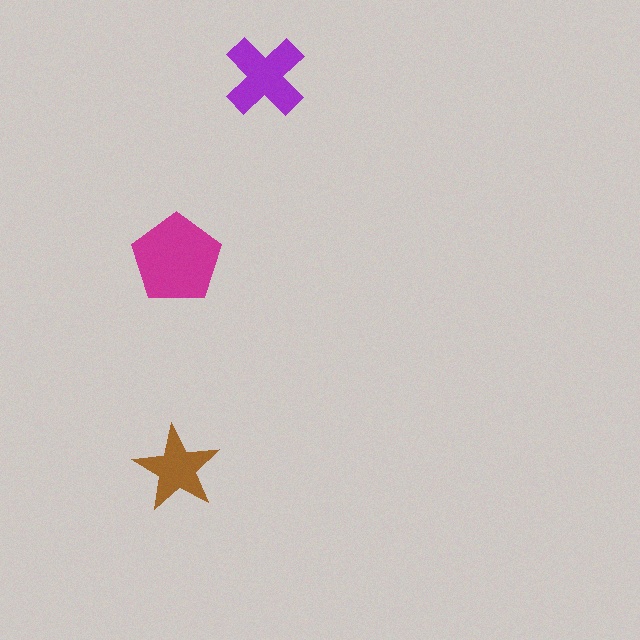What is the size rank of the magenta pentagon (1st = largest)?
1st.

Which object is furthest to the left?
The magenta pentagon is leftmost.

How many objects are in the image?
There are 3 objects in the image.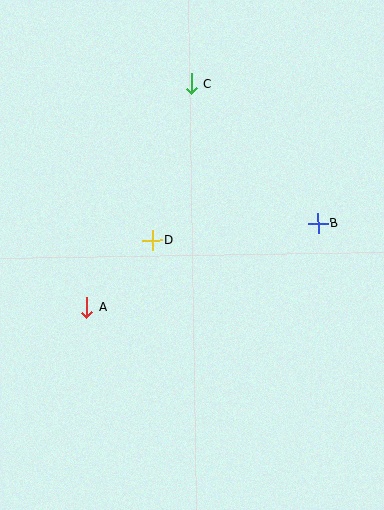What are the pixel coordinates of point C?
Point C is at (192, 84).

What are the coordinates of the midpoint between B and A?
The midpoint between B and A is at (202, 265).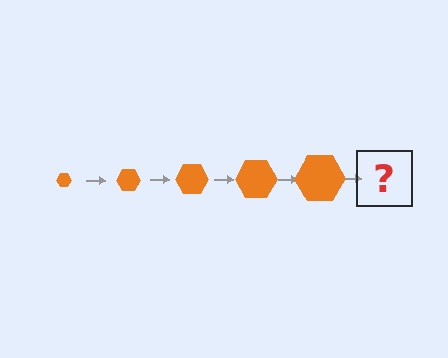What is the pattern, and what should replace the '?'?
The pattern is that the hexagon gets progressively larger each step. The '?' should be an orange hexagon, larger than the previous one.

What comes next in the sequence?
The next element should be an orange hexagon, larger than the previous one.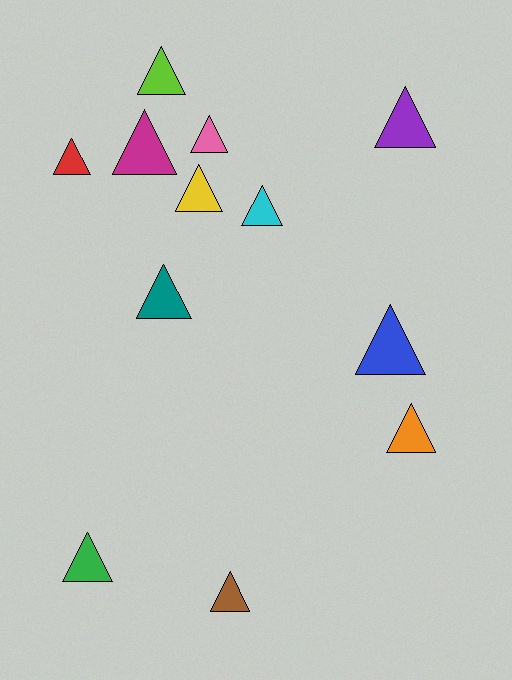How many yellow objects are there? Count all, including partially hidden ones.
There is 1 yellow object.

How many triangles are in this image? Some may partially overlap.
There are 12 triangles.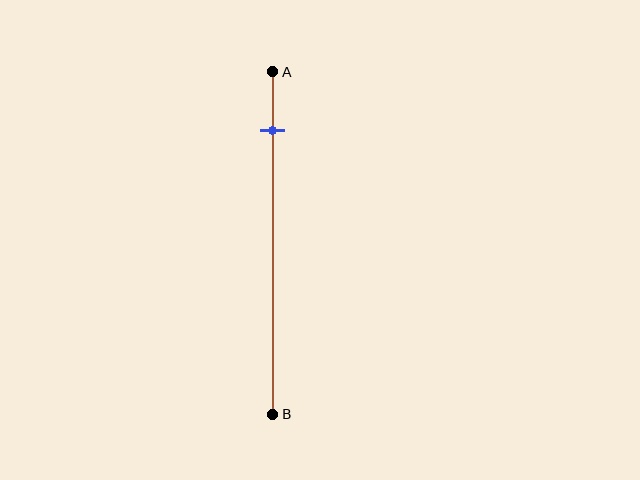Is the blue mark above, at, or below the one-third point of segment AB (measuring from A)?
The blue mark is above the one-third point of segment AB.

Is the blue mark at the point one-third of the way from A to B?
No, the mark is at about 15% from A, not at the 33% one-third point.